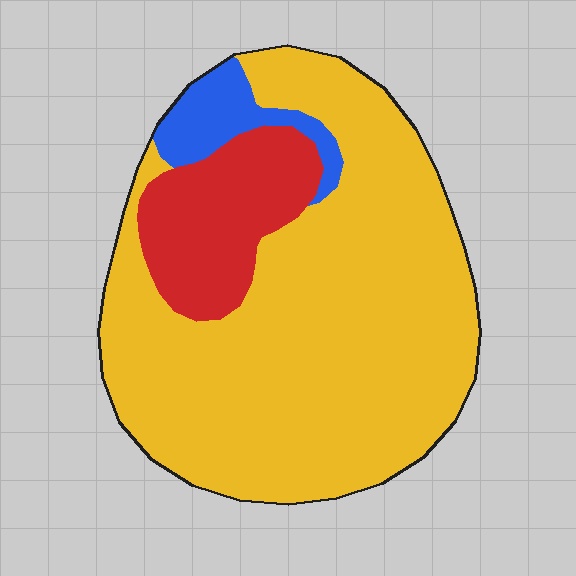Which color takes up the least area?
Blue, at roughly 5%.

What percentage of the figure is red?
Red covers 17% of the figure.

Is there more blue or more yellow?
Yellow.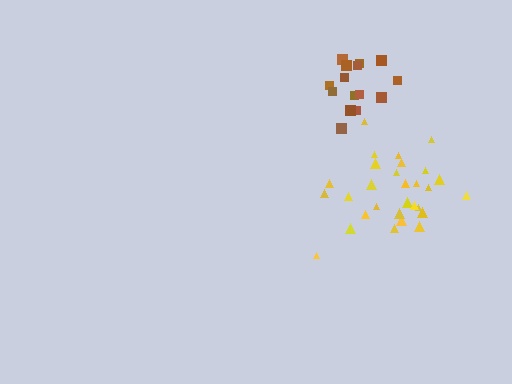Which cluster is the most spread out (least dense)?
Yellow.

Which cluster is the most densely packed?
Brown.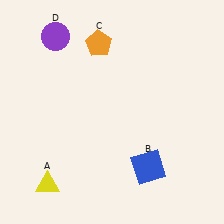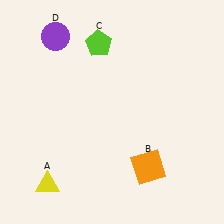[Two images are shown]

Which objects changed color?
B changed from blue to orange. C changed from orange to lime.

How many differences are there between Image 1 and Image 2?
There are 2 differences between the two images.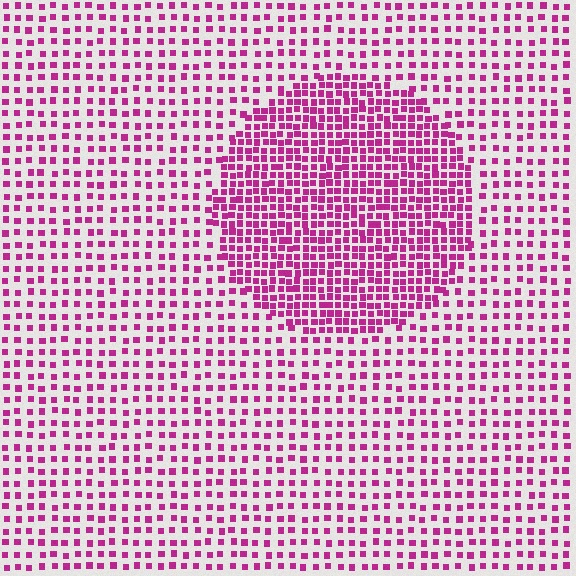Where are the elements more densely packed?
The elements are more densely packed inside the circle boundary.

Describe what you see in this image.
The image contains small magenta elements arranged at two different densities. A circle-shaped region is visible where the elements are more densely packed than the surrounding area.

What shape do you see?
I see a circle.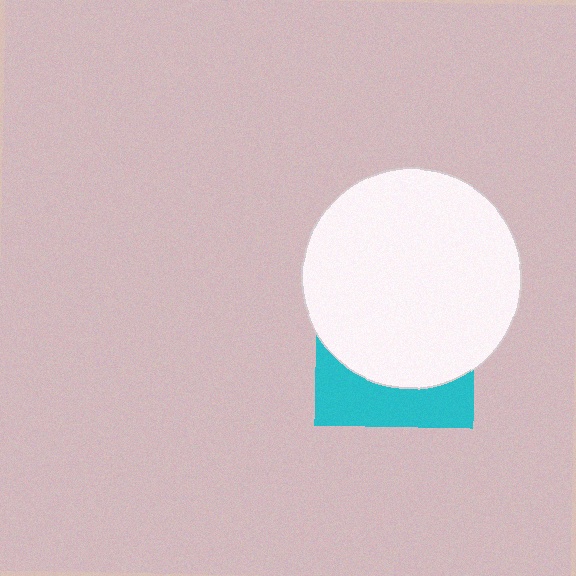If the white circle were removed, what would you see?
You would see the complete cyan square.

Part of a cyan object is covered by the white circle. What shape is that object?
It is a square.